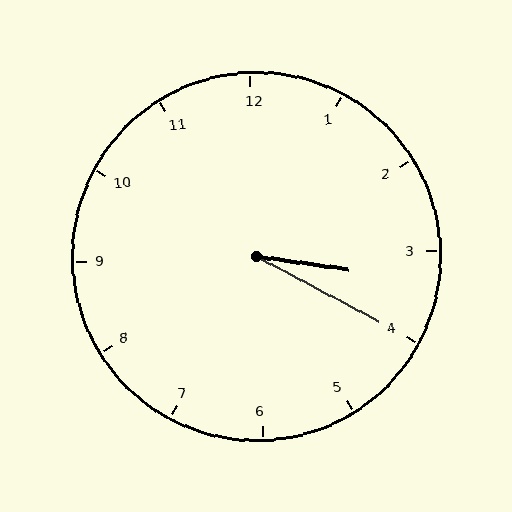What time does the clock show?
3:20.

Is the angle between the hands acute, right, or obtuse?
It is acute.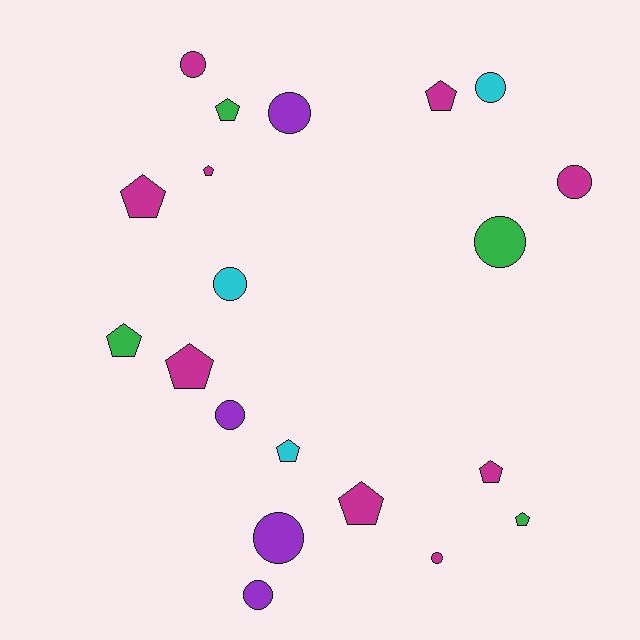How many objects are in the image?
There are 20 objects.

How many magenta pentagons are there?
There are 6 magenta pentagons.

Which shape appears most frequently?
Circle, with 10 objects.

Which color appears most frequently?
Magenta, with 9 objects.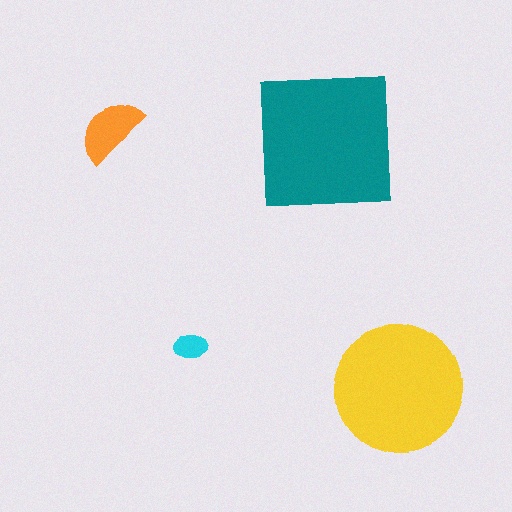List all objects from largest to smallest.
The teal square, the yellow circle, the orange semicircle, the cyan ellipse.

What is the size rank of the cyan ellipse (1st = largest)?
4th.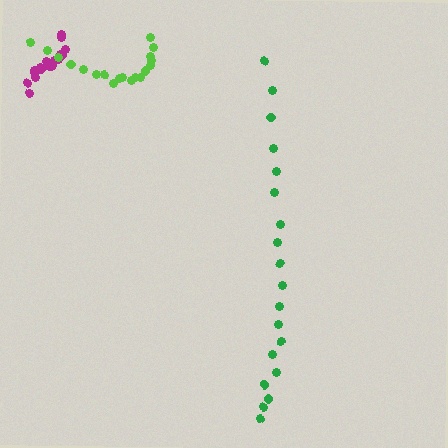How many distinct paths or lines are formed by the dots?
There are 3 distinct paths.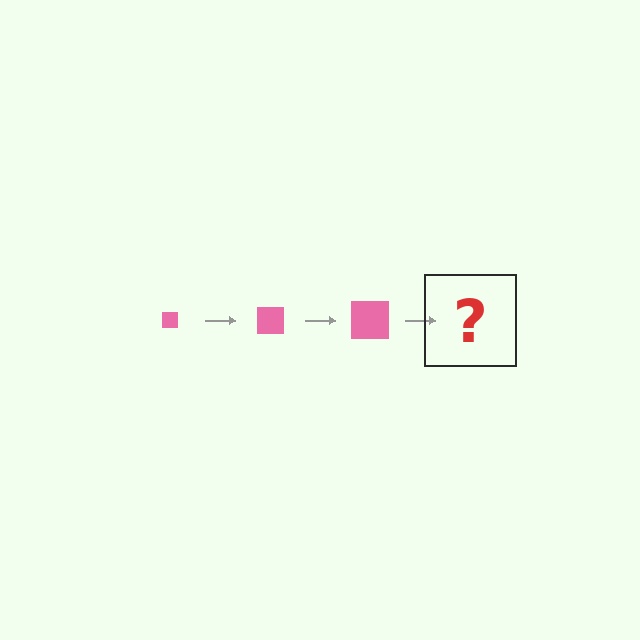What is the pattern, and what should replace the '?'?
The pattern is that the square gets progressively larger each step. The '?' should be a pink square, larger than the previous one.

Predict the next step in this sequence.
The next step is a pink square, larger than the previous one.